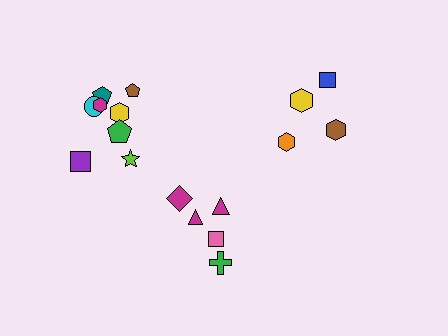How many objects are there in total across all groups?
There are 17 objects.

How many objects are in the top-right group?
There are 4 objects.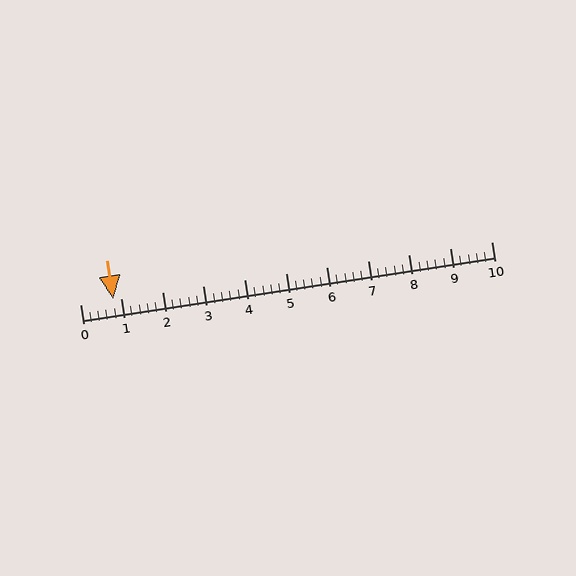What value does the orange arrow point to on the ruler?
The orange arrow points to approximately 0.8.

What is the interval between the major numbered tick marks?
The major tick marks are spaced 1 units apart.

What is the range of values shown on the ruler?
The ruler shows values from 0 to 10.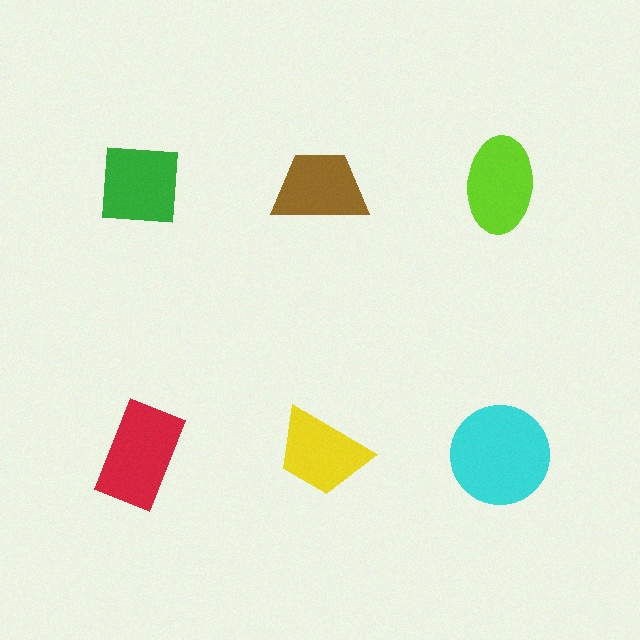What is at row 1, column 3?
A lime ellipse.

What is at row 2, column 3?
A cyan circle.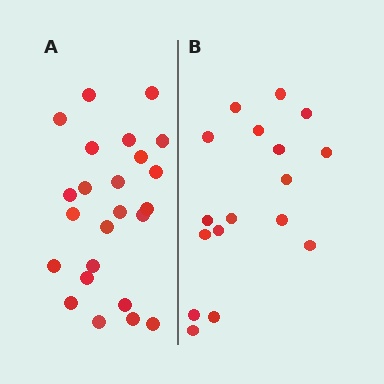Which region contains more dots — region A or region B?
Region A (the left region) has more dots.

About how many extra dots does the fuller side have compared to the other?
Region A has roughly 8 or so more dots than region B.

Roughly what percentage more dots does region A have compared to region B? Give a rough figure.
About 40% more.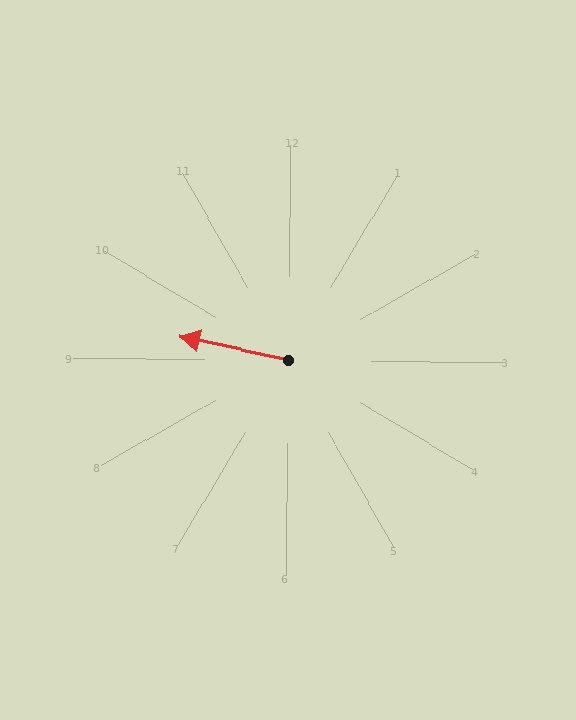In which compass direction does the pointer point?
West.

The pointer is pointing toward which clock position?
Roughly 9 o'clock.